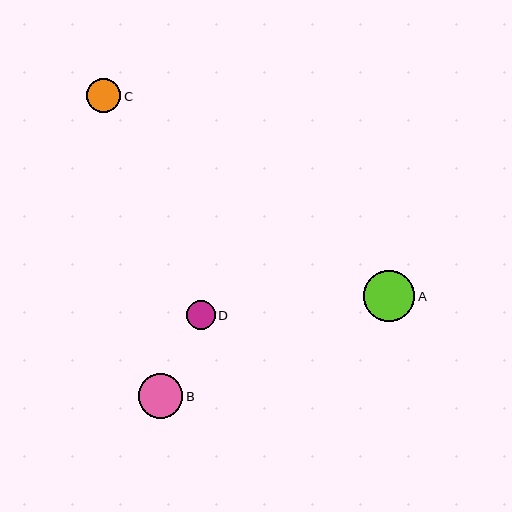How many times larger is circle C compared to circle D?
Circle C is approximately 1.2 times the size of circle D.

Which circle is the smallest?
Circle D is the smallest with a size of approximately 28 pixels.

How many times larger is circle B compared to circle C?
Circle B is approximately 1.3 times the size of circle C.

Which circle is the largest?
Circle A is the largest with a size of approximately 51 pixels.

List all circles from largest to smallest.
From largest to smallest: A, B, C, D.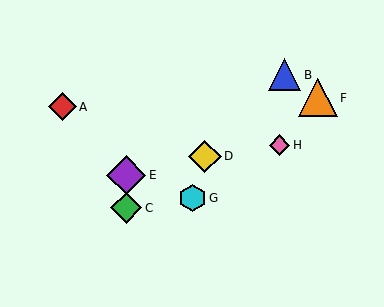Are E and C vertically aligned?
Yes, both are at x≈126.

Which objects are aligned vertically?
Objects C, E are aligned vertically.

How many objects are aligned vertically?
2 objects (C, E) are aligned vertically.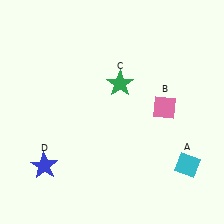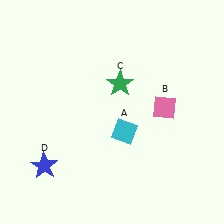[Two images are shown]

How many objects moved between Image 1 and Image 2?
1 object moved between the two images.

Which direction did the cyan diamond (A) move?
The cyan diamond (A) moved left.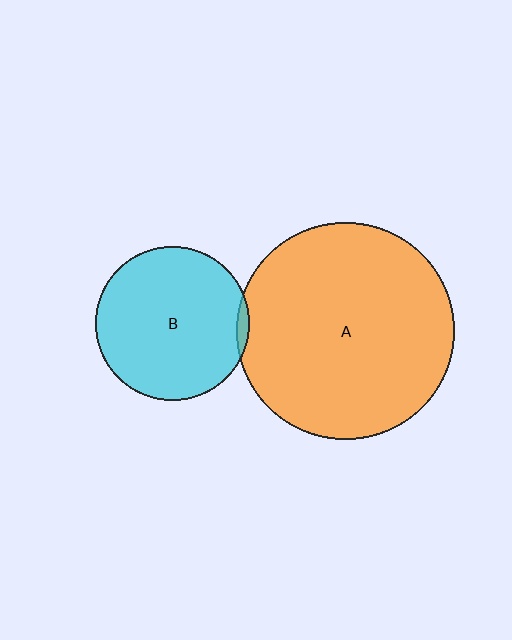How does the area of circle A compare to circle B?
Approximately 2.0 times.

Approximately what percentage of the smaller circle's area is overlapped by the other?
Approximately 5%.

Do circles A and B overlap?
Yes.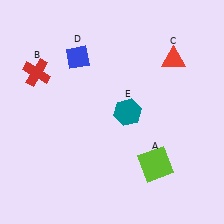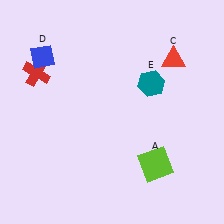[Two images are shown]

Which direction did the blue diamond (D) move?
The blue diamond (D) moved left.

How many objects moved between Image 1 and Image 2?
2 objects moved between the two images.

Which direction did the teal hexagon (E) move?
The teal hexagon (E) moved up.